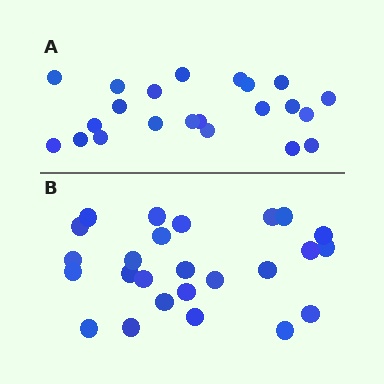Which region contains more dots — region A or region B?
Region B (the bottom region) has more dots.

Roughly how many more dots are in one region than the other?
Region B has just a few more — roughly 2 or 3 more dots than region A.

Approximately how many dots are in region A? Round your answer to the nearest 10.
About 20 dots. (The exact count is 22, which rounds to 20.)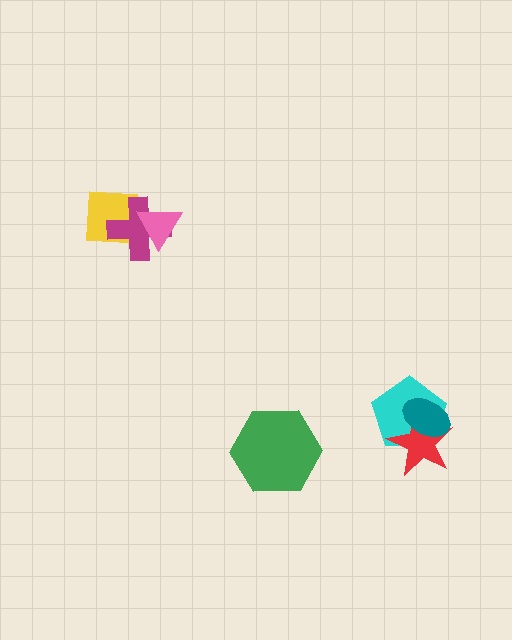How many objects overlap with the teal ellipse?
2 objects overlap with the teal ellipse.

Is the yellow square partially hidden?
Yes, it is partially covered by another shape.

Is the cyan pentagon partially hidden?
Yes, it is partially covered by another shape.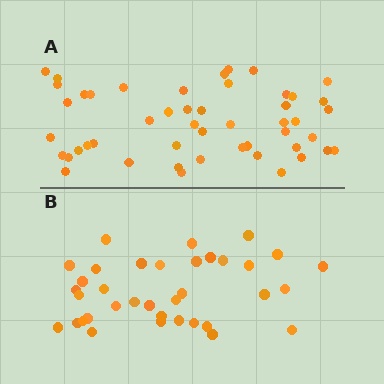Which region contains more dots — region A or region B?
Region A (the top region) has more dots.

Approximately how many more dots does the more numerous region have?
Region A has approximately 15 more dots than region B.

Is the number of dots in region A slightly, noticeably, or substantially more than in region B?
Region A has noticeably more, but not dramatically so. The ratio is roughly 1.4 to 1.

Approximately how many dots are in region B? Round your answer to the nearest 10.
About 40 dots. (The exact count is 36, which rounds to 40.)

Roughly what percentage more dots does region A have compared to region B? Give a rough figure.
About 35% more.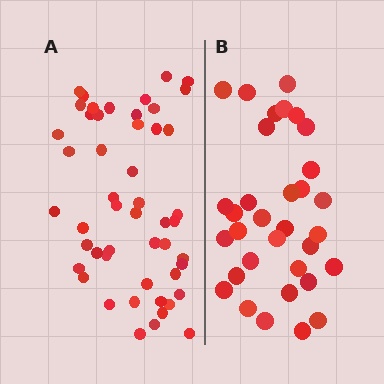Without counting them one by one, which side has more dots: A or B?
Region A (the left region) has more dots.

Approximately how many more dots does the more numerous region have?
Region A has approximately 15 more dots than region B.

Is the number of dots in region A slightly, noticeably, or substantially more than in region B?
Region A has substantially more. The ratio is roughly 1.5 to 1.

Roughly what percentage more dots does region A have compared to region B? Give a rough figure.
About 50% more.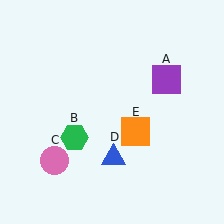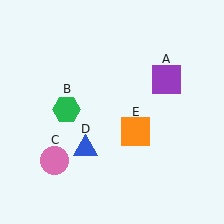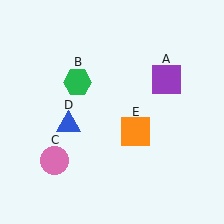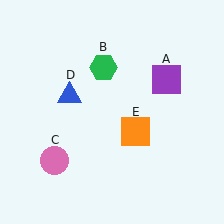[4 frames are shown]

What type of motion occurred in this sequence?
The green hexagon (object B), blue triangle (object D) rotated clockwise around the center of the scene.